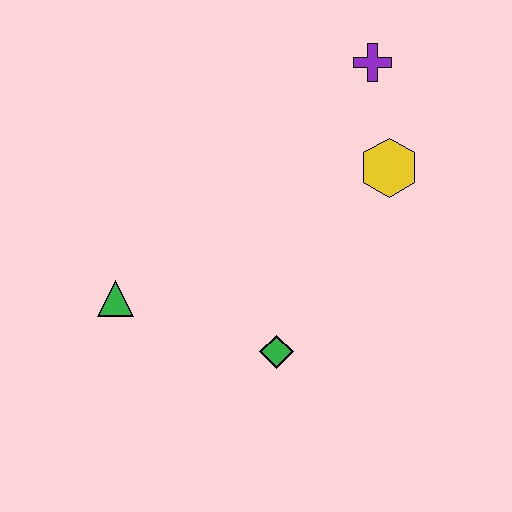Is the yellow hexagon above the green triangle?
Yes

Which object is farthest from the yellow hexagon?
The green triangle is farthest from the yellow hexagon.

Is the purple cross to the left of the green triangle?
No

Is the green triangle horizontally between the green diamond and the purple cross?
No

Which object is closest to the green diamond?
The green triangle is closest to the green diamond.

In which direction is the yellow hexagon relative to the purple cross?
The yellow hexagon is below the purple cross.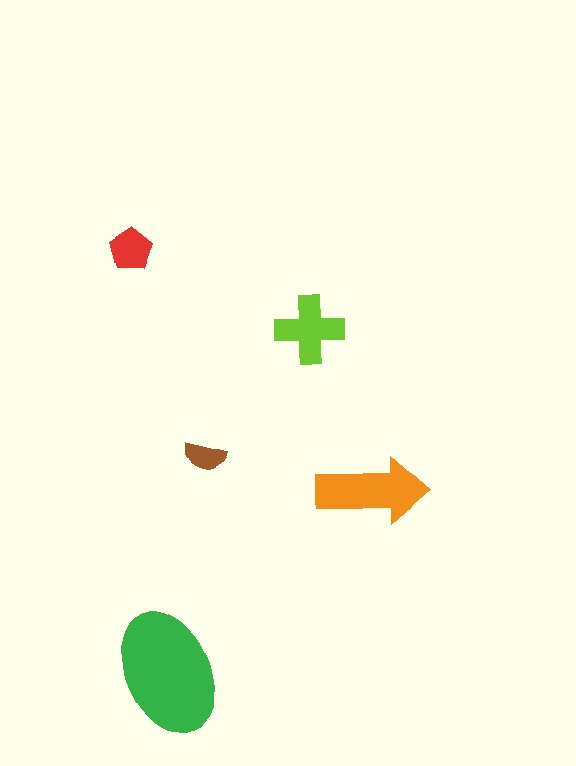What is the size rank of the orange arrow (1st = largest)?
2nd.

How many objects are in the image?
There are 5 objects in the image.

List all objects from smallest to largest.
The brown semicircle, the red pentagon, the lime cross, the orange arrow, the green ellipse.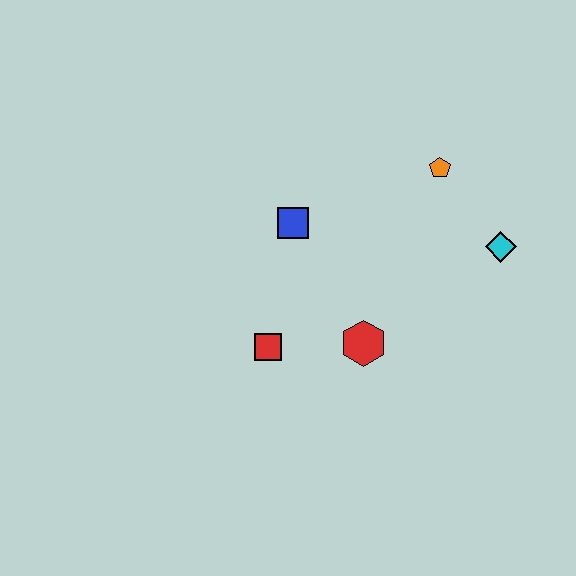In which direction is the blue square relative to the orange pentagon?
The blue square is to the left of the orange pentagon.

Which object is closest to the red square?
The red hexagon is closest to the red square.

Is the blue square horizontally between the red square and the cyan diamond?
Yes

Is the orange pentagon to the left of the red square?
No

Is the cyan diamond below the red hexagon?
No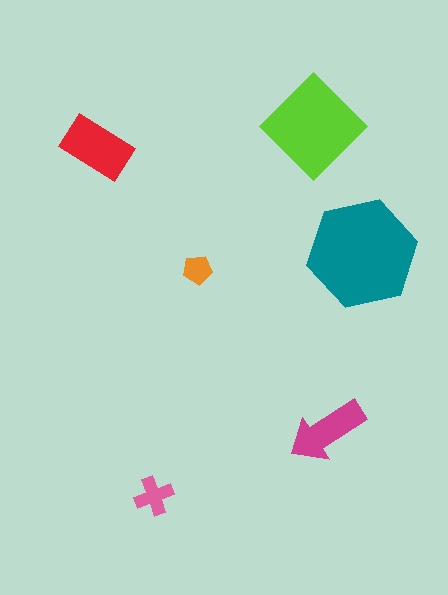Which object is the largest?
The teal hexagon.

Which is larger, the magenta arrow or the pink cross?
The magenta arrow.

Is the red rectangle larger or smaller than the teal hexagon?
Smaller.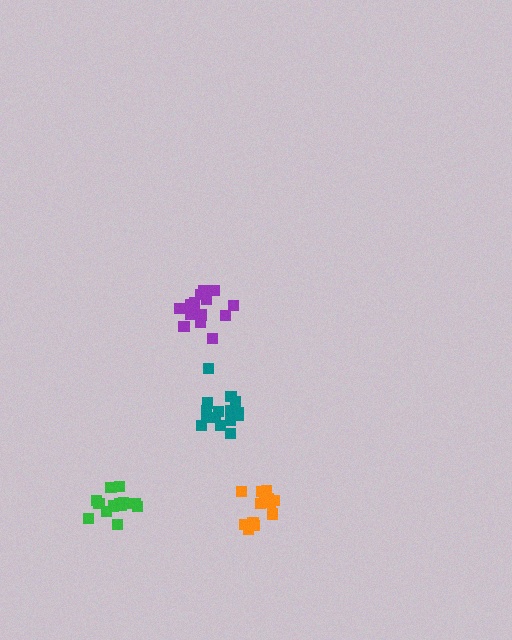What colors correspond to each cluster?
The clusters are colored: teal, green, orange, purple.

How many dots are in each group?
Group 1: 16 dots, Group 2: 13 dots, Group 3: 13 dots, Group 4: 14 dots (56 total).